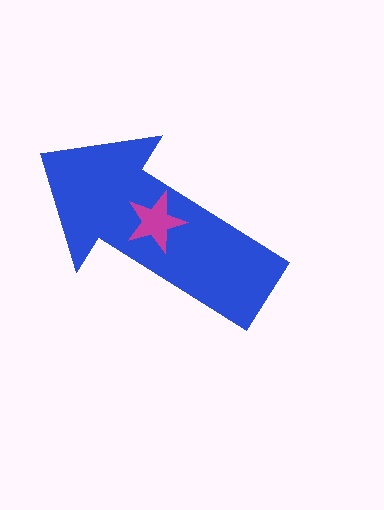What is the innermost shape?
The magenta star.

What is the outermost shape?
The blue arrow.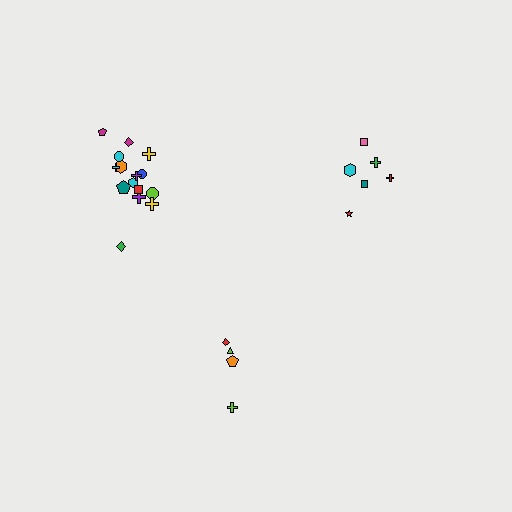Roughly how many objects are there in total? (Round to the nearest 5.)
Roughly 25 objects in total.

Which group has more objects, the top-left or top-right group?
The top-left group.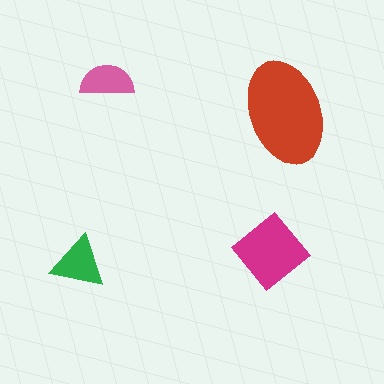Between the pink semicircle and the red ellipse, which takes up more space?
The red ellipse.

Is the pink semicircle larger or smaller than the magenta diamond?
Smaller.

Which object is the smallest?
The pink semicircle.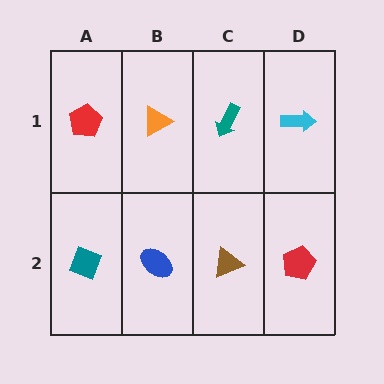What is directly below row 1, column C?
A brown triangle.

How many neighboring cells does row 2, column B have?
3.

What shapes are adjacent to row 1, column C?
A brown triangle (row 2, column C), an orange triangle (row 1, column B), a cyan arrow (row 1, column D).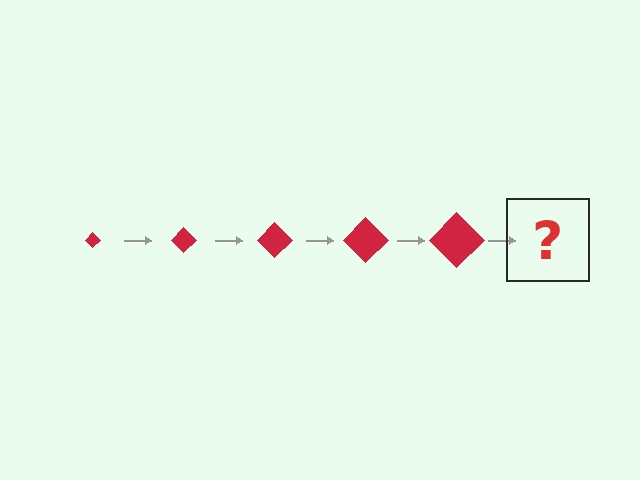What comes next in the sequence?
The next element should be a red diamond, larger than the previous one.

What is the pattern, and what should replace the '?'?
The pattern is that the diamond gets progressively larger each step. The '?' should be a red diamond, larger than the previous one.